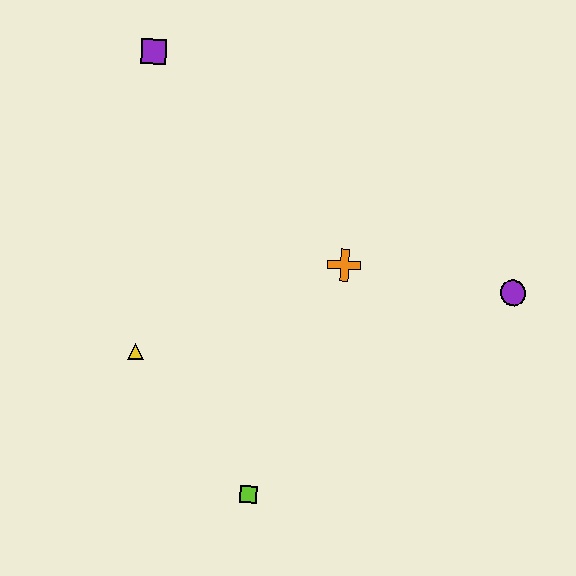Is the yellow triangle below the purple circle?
Yes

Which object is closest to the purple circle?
The orange cross is closest to the purple circle.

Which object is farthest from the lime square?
The purple square is farthest from the lime square.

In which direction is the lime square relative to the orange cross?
The lime square is below the orange cross.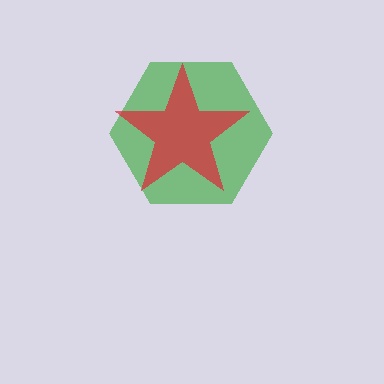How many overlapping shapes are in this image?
There are 2 overlapping shapes in the image.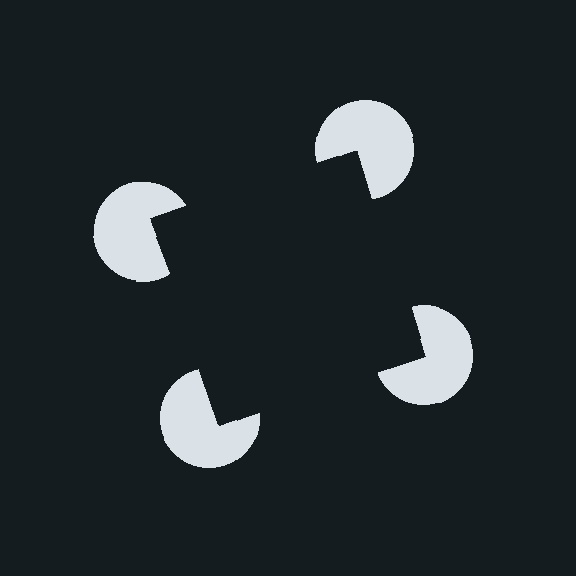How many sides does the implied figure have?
4 sides.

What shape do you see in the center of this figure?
An illusory square — its edges are inferred from the aligned wedge cuts in the pac-man discs, not physically drawn.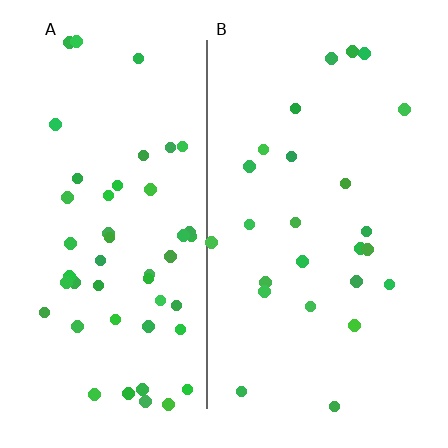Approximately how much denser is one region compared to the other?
Approximately 2.0× — region A over region B.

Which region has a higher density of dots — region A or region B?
A (the left).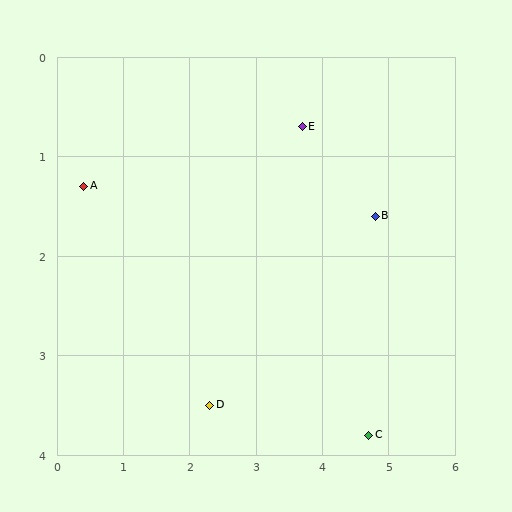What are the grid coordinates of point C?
Point C is at approximately (4.7, 3.8).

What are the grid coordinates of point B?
Point B is at approximately (4.8, 1.6).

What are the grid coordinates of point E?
Point E is at approximately (3.7, 0.7).